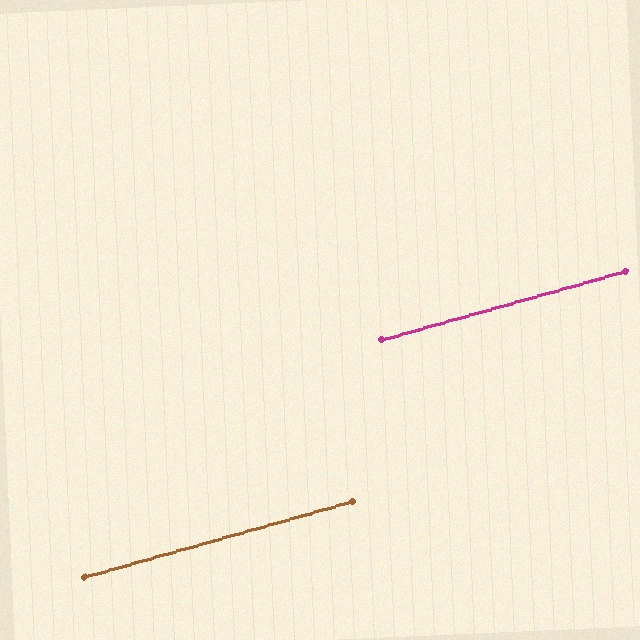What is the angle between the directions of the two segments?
Approximately 0 degrees.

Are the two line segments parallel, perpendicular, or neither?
Parallel — their directions differ by only 0.1°.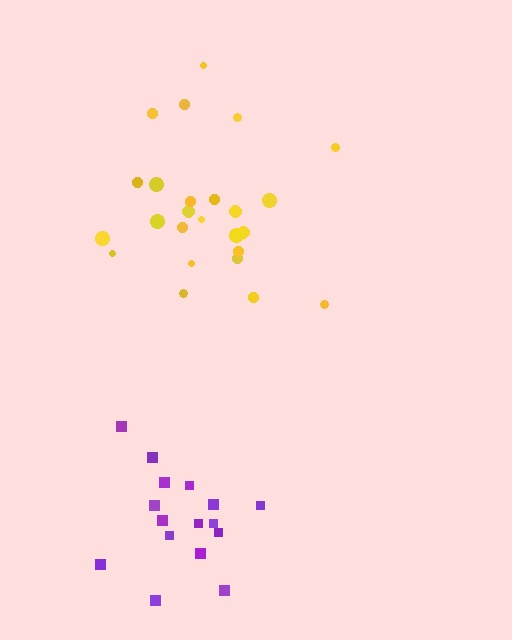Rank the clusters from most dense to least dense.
yellow, purple.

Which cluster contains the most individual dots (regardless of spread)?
Yellow (26).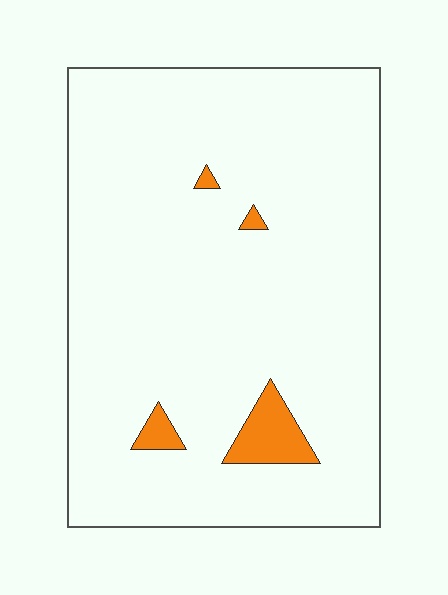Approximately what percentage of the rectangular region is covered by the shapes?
Approximately 5%.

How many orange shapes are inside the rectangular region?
4.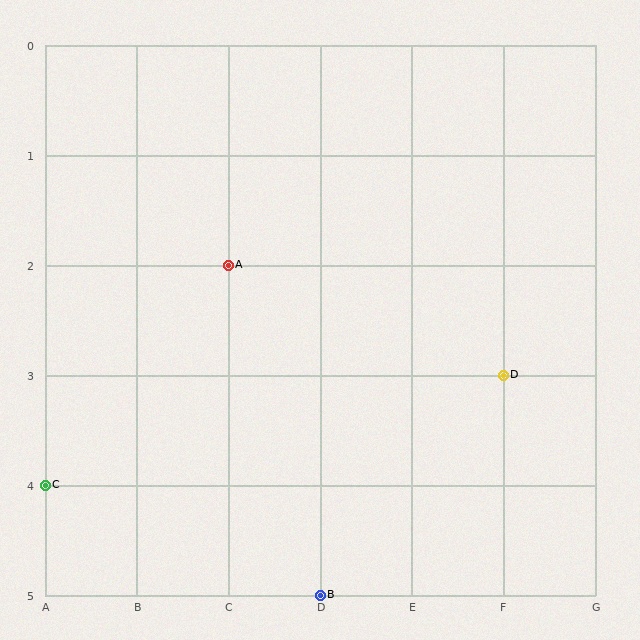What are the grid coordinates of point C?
Point C is at grid coordinates (A, 4).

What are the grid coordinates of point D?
Point D is at grid coordinates (F, 3).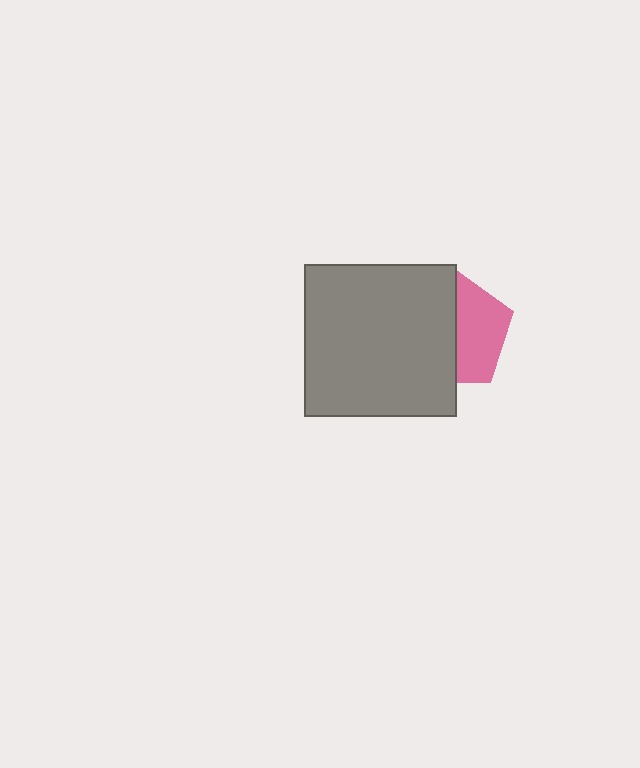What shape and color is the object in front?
The object in front is a gray square.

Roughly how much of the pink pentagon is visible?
A small part of it is visible (roughly 45%).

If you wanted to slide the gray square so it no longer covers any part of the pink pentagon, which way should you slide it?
Slide it left — that is the most direct way to separate the two shapes.